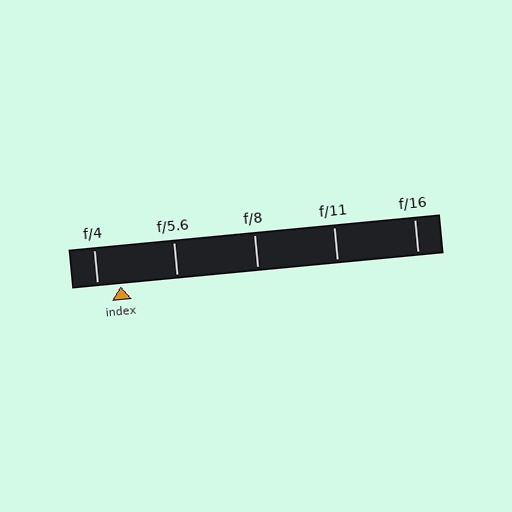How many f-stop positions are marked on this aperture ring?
There are 5 f-stop positions marked.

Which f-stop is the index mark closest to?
The index mark is closest to f/4.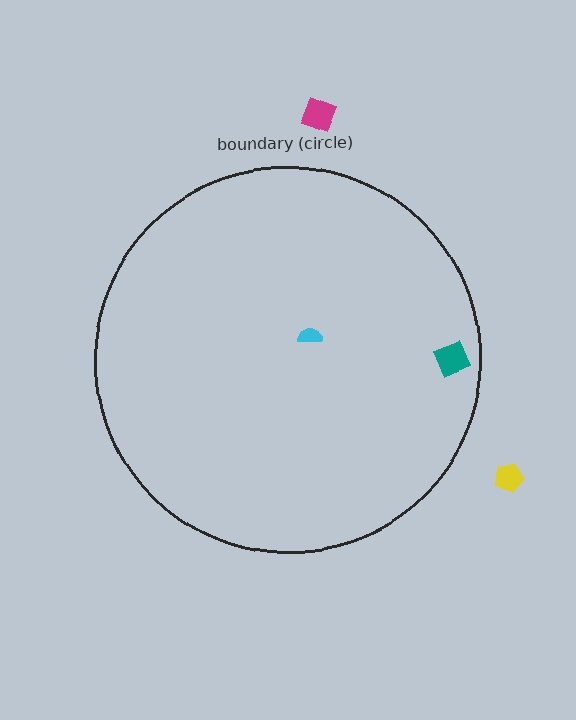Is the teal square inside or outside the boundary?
Inside.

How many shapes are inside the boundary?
2 inside, 2 outside.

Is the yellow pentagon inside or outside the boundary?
Outside.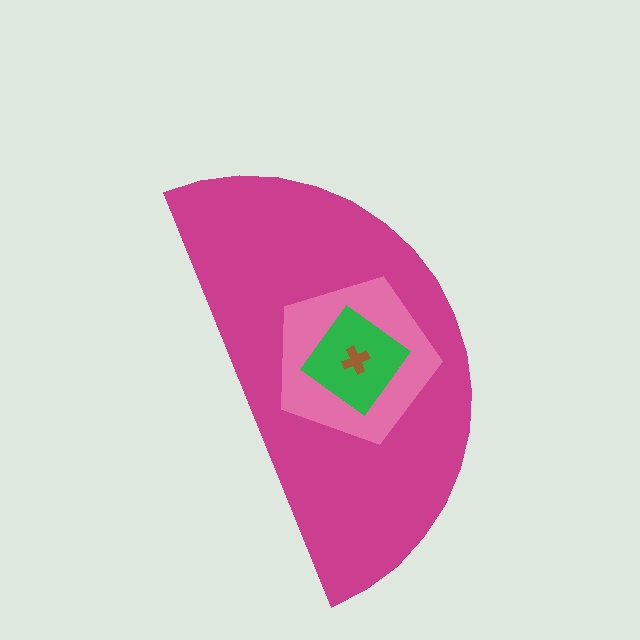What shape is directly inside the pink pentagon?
The green diamond.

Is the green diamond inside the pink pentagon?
Yes.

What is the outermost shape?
The magenta semicircle.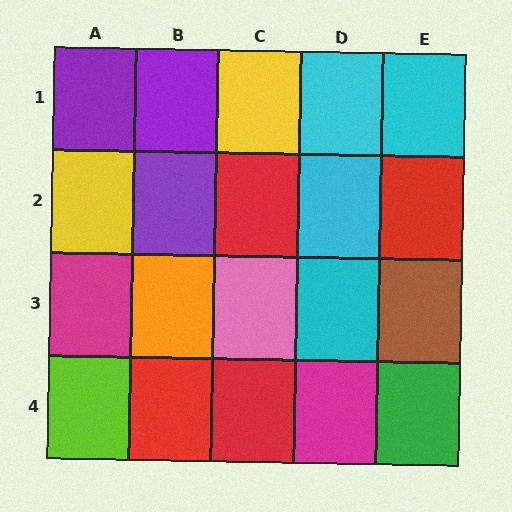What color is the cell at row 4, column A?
Lime.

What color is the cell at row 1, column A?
Purple.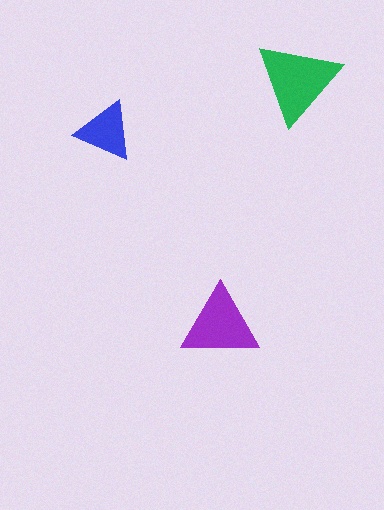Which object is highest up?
The green triangle is topmost.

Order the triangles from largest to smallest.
the green one, the purple one, the blue one.